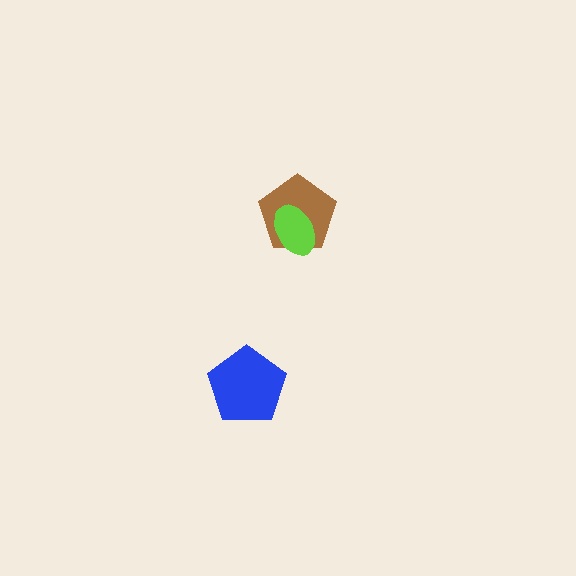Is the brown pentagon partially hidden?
Yes, it is partially covered by another shape.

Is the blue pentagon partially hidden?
No, no other shape covers it.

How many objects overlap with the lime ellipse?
1 object overlaps with the lime ellipse.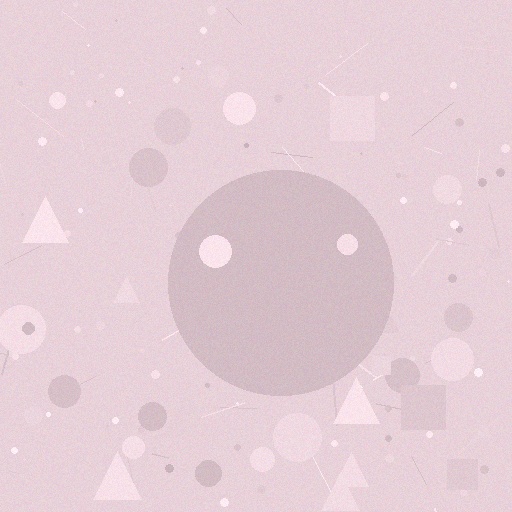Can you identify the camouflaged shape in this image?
The camouflaged shape is a circle.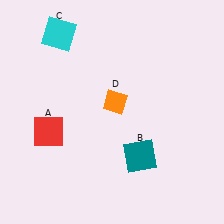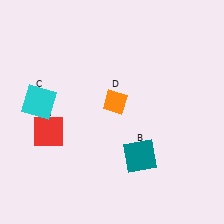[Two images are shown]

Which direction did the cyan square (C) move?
The cyan square (C) moved down.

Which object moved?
The cyan square (C) moved down.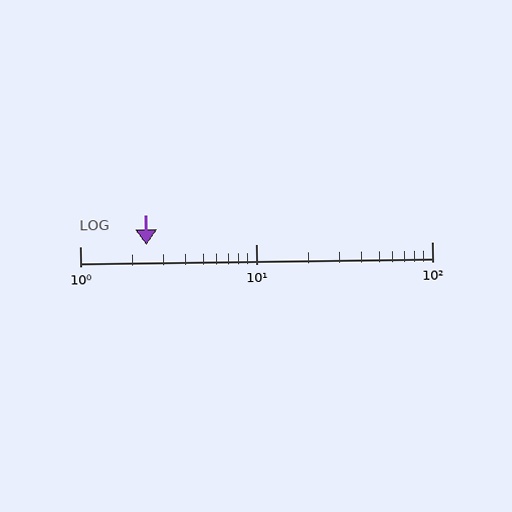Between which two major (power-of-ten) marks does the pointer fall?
The pointer is between 1 and 10.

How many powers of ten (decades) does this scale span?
The scale spans 2 decades, from 1 to 100.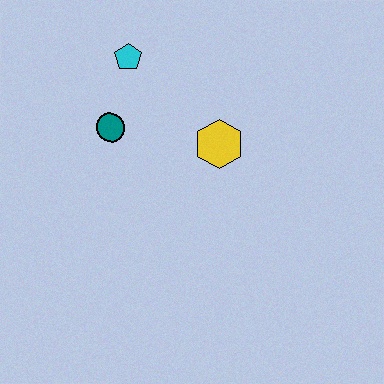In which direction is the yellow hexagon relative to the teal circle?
The yellow hexagon is to the right of the teal circle.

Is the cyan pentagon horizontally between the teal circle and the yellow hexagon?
Yes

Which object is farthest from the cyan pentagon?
The yellow hexagon is farthest from the cyan pentagon.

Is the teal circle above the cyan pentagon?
No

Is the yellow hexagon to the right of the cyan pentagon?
Yes